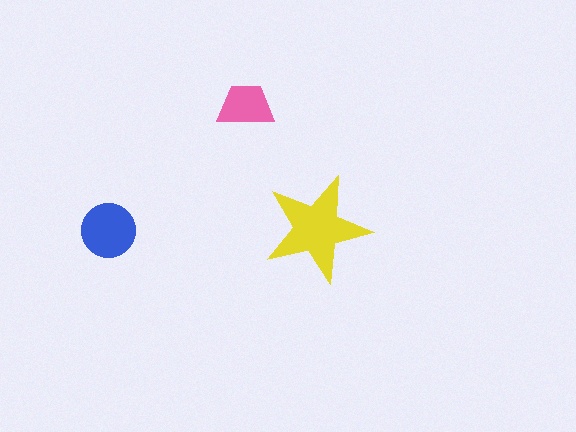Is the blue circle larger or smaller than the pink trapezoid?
Larger.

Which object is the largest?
The yellow star.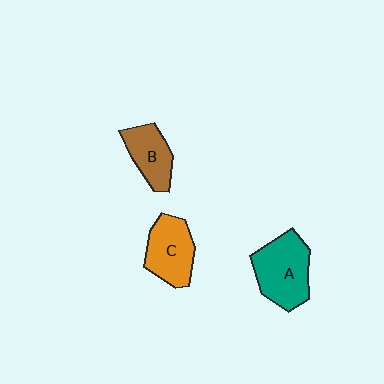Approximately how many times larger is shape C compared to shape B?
Approximately 1.2 times.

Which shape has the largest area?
Shape A (teal).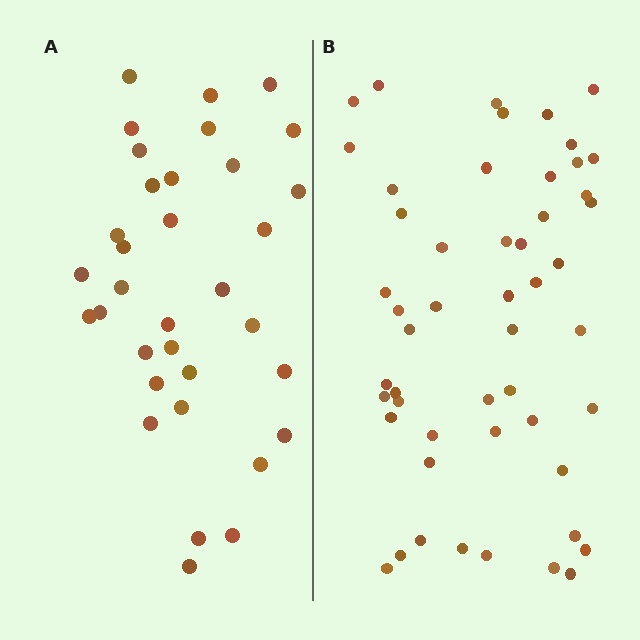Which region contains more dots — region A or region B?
Region B (the right region) has more dots.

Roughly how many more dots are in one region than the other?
Region B has approximately 15 more dots than region A.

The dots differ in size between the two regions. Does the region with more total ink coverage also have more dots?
No. Region A has more total ink coverage because its dots are larger, but region B actually contains more individual dots. Total area can be misleading — the number of items is what matters here.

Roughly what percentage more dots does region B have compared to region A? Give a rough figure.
About 50% more.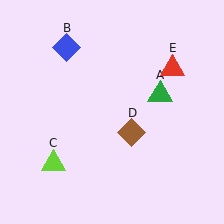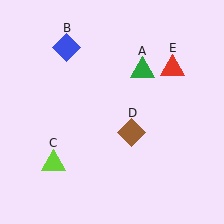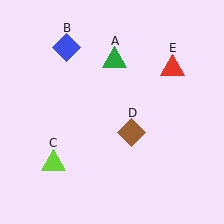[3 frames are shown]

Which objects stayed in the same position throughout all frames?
Blue diamond (object B) and lime triangle (object C) and brown diamond (object D) and red triangle (object E) remained stationary.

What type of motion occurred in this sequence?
The green triangle (object A) rotated counterclockwise around the center of the scene.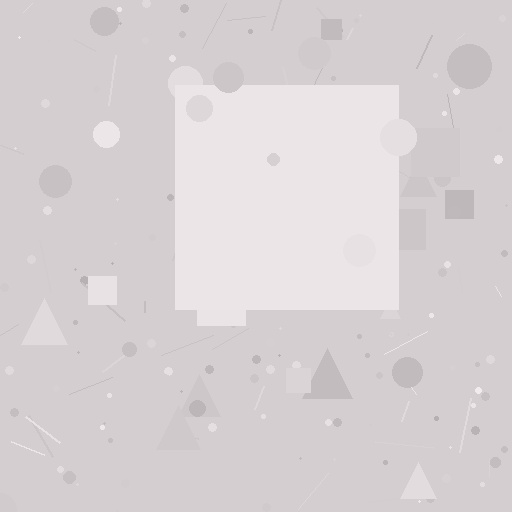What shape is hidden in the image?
A square is hidden in the image.